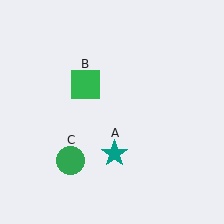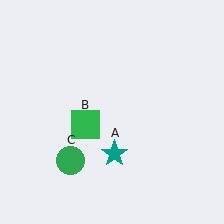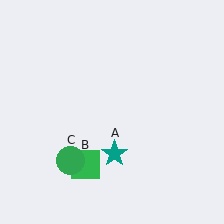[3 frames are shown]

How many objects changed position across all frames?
1 object changed position: green square (object B).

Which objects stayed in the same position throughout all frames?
Teal star (object A) and green circle (object C) remained stationary.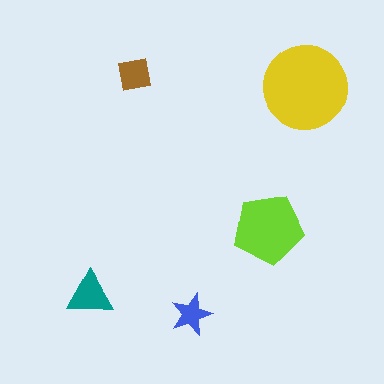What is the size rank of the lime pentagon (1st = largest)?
2nd.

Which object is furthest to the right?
The yellow circle is rightmost.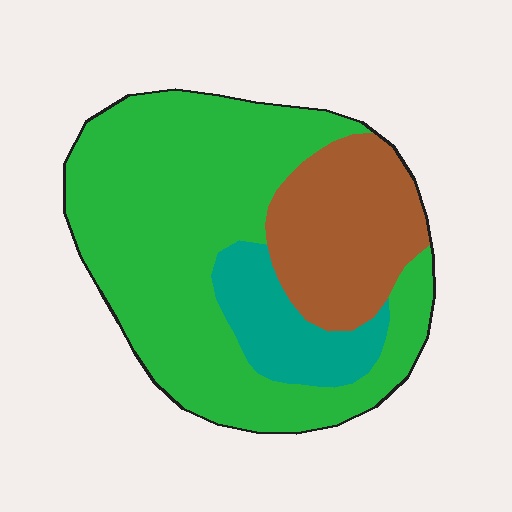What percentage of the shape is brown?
Brown covers around 25% of the shape.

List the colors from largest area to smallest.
From largest to smallest: green, brown, teal.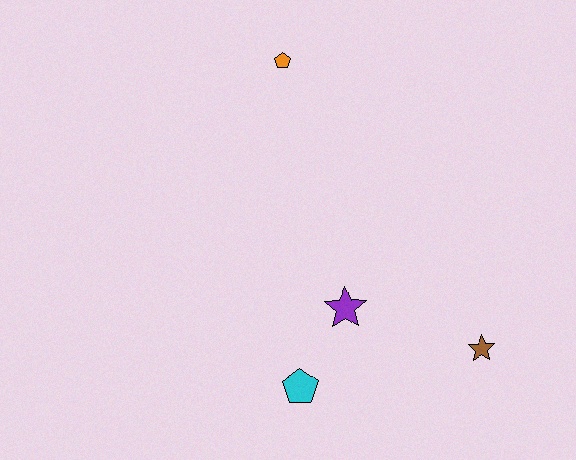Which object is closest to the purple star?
The cyan pentagon is closest to the purple star.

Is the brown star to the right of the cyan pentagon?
Yes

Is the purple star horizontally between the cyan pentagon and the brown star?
Yes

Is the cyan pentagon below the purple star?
Yes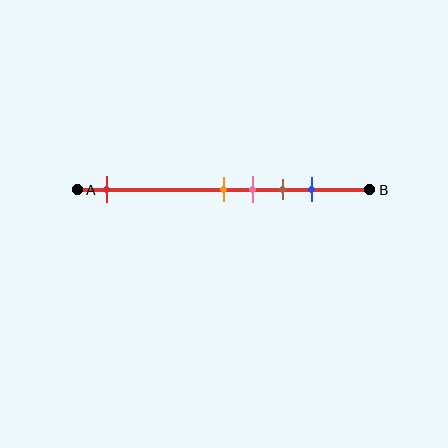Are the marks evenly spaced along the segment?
No, the marks are not evenly spaced.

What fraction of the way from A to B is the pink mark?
The pink mark is approximately 60% (0.6) of the way from A to B.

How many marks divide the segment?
There are 5 marks dividing the segment.